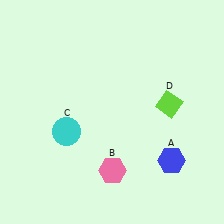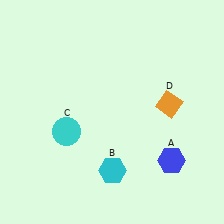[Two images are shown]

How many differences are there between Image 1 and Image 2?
There are 2 differences between the two images.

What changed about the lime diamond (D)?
In Image 1, D is lime. In Image 2, it changed to orange.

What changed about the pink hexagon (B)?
In Image 1, B is pink. In Image 2, it changed to cyan.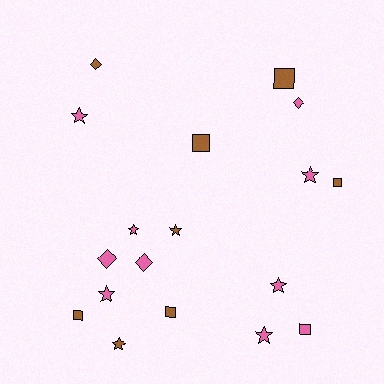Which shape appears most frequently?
Star, with 8 objects.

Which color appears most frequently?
Pink, with 10 objects.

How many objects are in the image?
There are 18 objects.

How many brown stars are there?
There are 2 brown stars.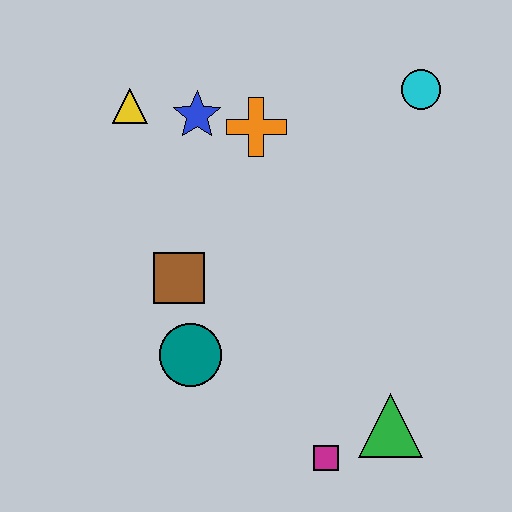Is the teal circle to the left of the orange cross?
Yes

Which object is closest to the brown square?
The teal circle is closest to the brown square.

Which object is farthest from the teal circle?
The cyan circle is farthest from the teal circle.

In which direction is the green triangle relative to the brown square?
The green triangle is to the right of the brown square.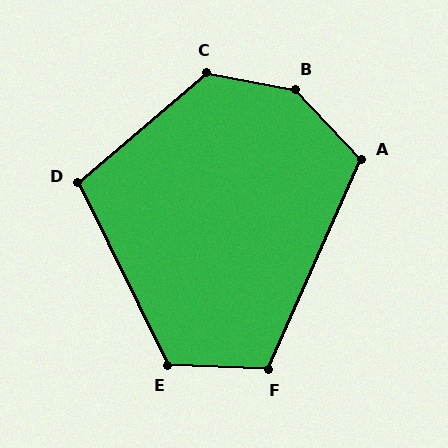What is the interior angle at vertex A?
Approximately 112 degrees (obtuse).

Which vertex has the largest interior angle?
B, at approximately 144 degrees.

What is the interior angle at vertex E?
Approximately 119 degrees (obtuse).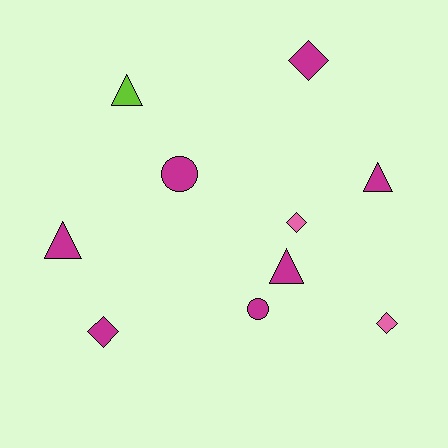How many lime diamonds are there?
There are no lime diamonds.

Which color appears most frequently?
Magenta, with 7 objects.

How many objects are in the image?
There are 10 objects.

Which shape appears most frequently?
Triangle, with 4 objects.